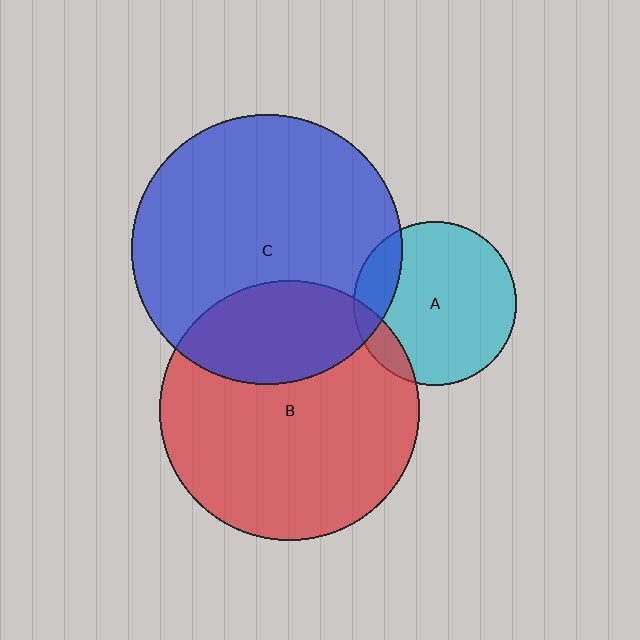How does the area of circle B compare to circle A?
Approximately 2.5 times.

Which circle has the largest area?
Circle C (blue).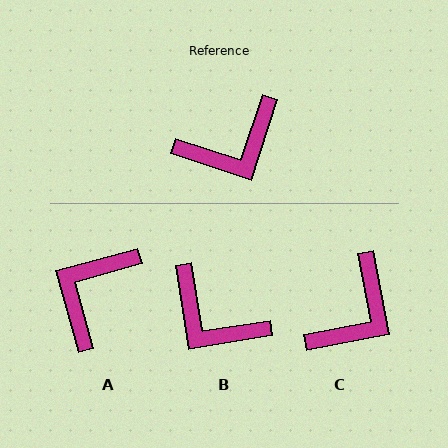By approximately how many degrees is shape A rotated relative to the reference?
Approximately 147 degrees clockwise.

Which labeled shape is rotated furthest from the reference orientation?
A, about 147 degrees away.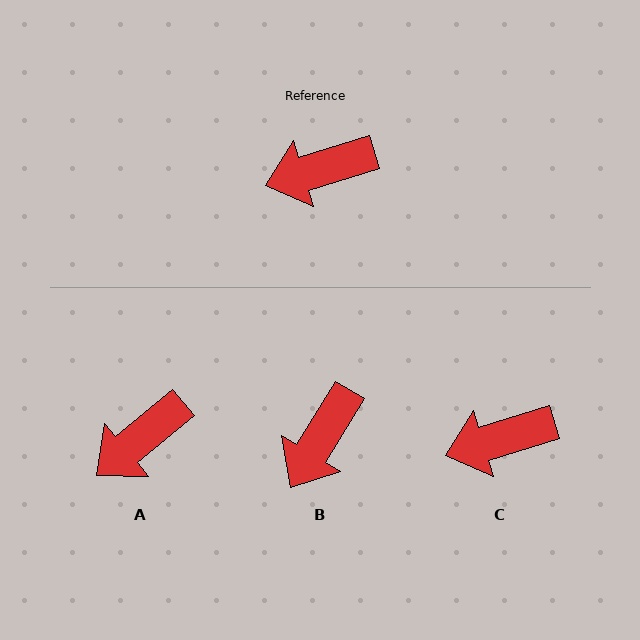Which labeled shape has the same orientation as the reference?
C.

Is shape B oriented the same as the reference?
No, it is off by about 42 degrees.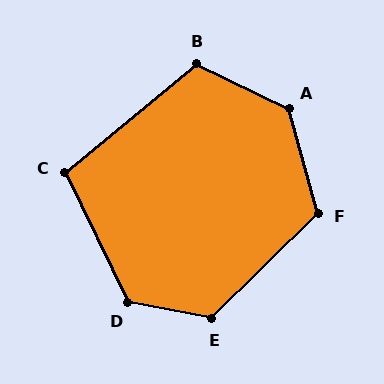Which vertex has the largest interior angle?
A, at approximately 131 degrees.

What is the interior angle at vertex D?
Approximately 126 degrees (obtuse).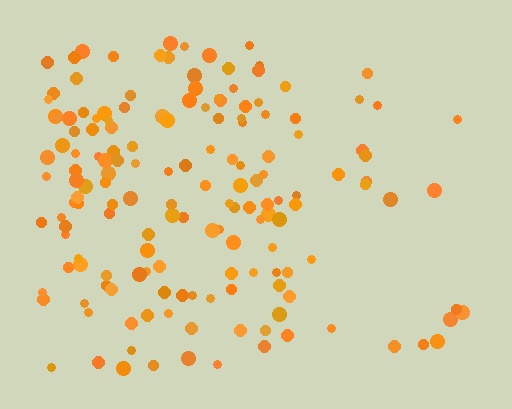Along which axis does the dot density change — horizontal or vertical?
Horizontal.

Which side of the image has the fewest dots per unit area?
The right.